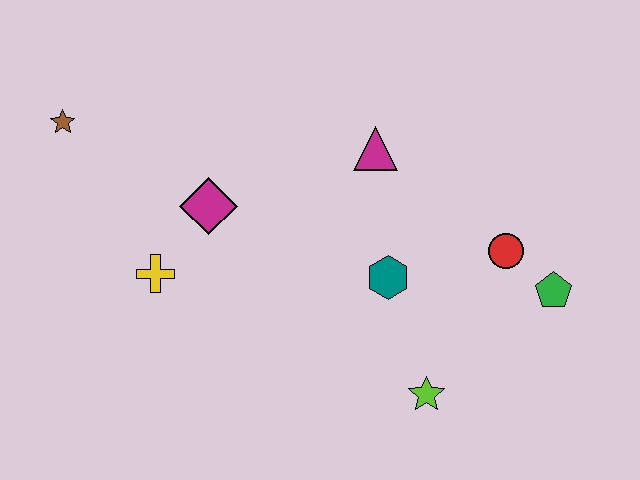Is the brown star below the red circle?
No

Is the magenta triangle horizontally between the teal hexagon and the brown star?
Yes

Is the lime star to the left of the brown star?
No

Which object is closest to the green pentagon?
The red circle is closest to the green pentagon.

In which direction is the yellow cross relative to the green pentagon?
The yellow cross is to the left of the green pentagon.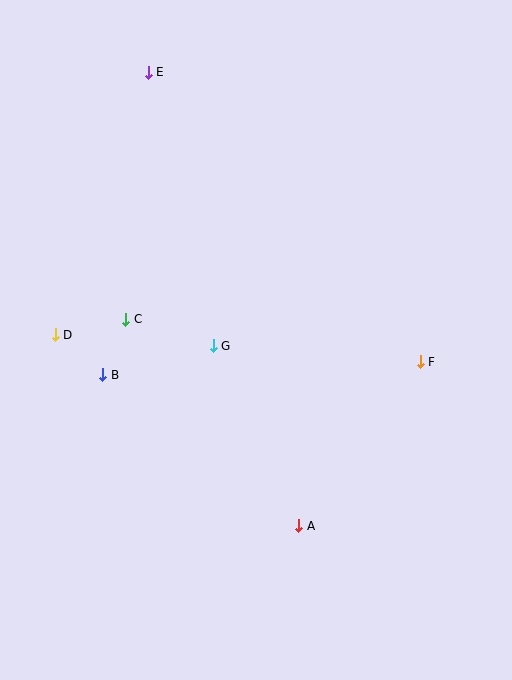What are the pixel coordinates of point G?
Point G is at (213, 346).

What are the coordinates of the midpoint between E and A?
The midpoint between E and A is at (224, 299).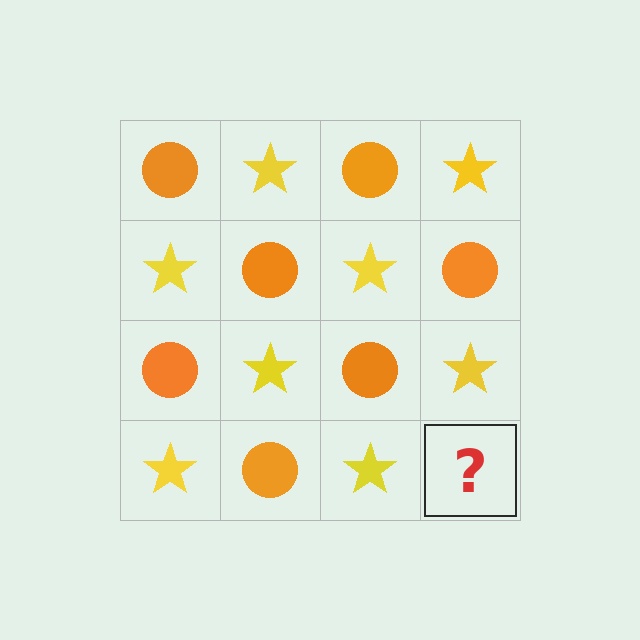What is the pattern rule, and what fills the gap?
The rule is that it alternates orange circle and yellow star in a checkerboard pattern. The gap should be filled with an orange circle.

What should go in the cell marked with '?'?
The missing cell should contain an orange circle.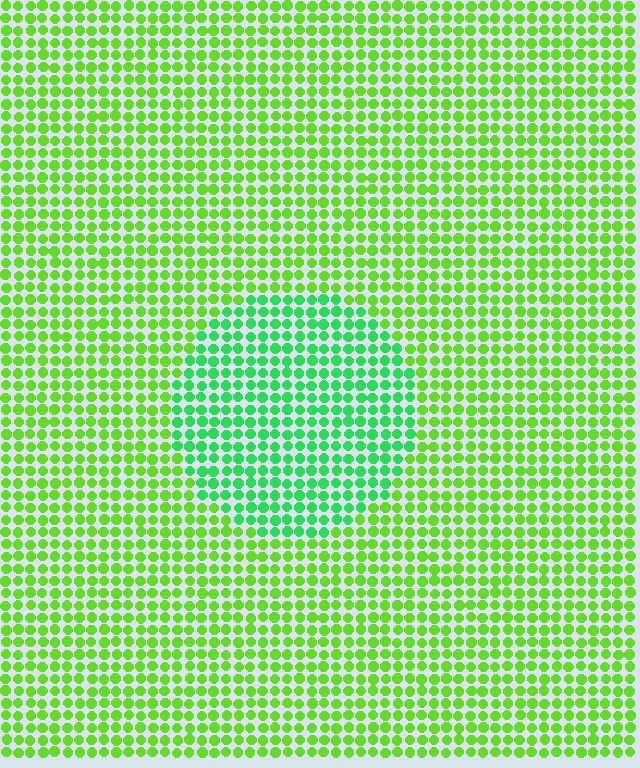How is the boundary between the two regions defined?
The boundary is defined purely by a slight shift in hue (about 36 degrees). Spacing, size, and orientation are identical on both sides.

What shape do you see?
I see a circle.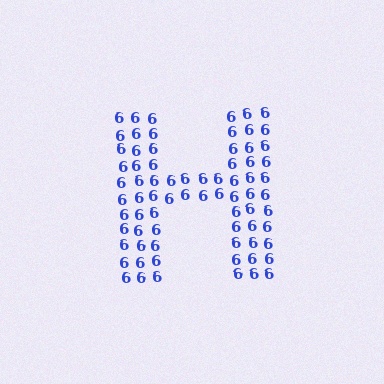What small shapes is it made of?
It is made of small digit 6's.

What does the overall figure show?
The overall figure shows the letter H.